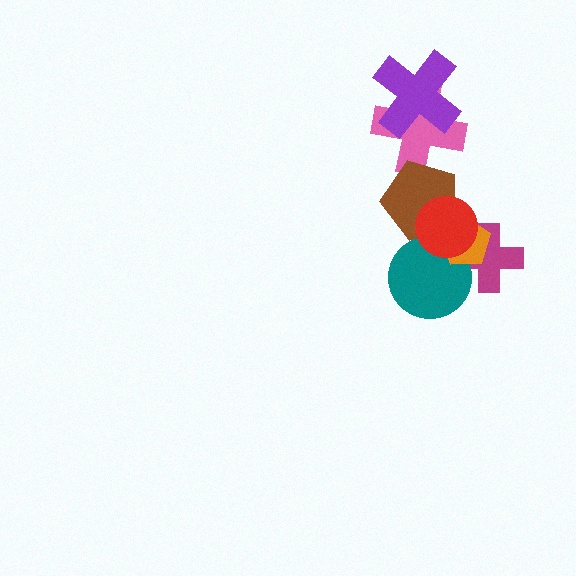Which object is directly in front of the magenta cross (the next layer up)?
The teal circle is directly in front of the magenta cross.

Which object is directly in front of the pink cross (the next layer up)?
The brown pentagon is directly in front of the pink cross.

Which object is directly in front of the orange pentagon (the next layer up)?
The brown pentagon is directly in front of the orange pentagon.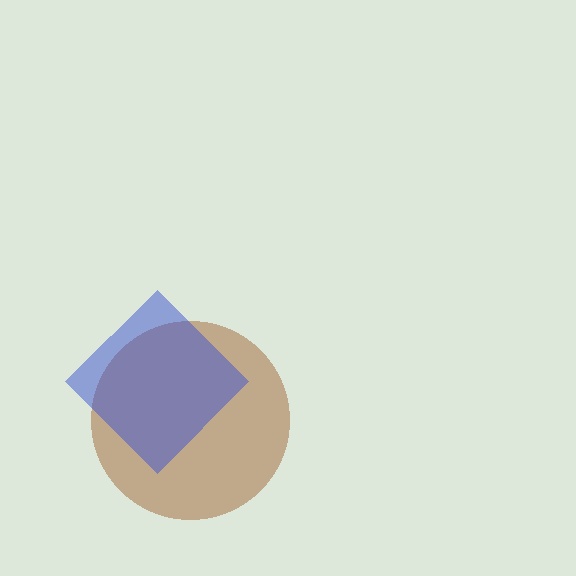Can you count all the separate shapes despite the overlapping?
Yes, there are 2 separate shapes.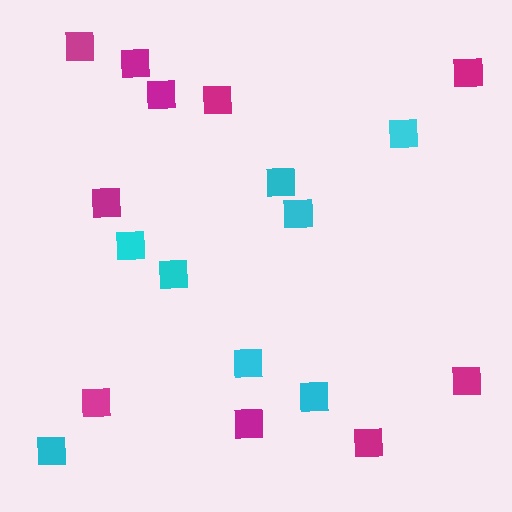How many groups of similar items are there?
There are 2 groups: one group of magenta squares (10) and one group of cyan squares (8).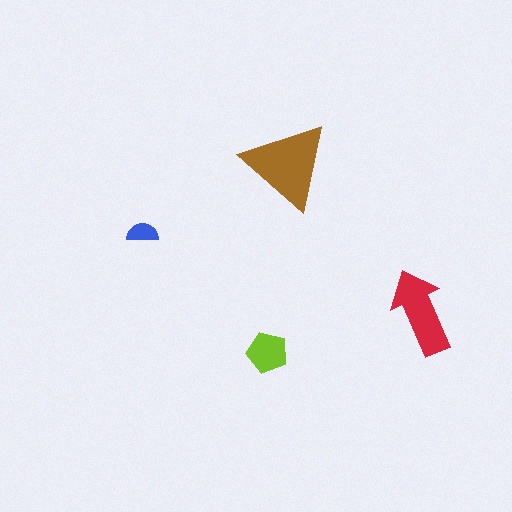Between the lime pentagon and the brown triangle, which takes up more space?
The brown triangle.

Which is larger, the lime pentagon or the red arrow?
The red arrow.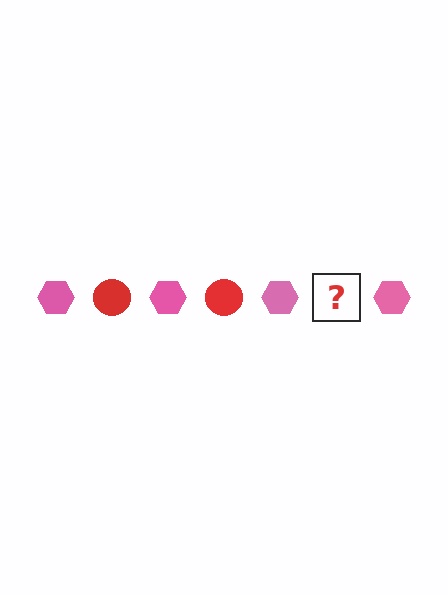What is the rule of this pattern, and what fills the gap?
The rule is that the pattern alternates between pink hexagon and red circle. The gap should be filled with a red circle.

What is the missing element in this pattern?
The missing element is a red circle.